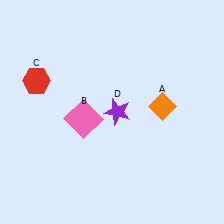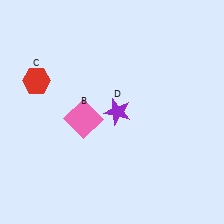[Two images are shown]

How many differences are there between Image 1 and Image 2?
There is 1 difference between the two images.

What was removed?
The orange diamond (A) was removed in Image 2.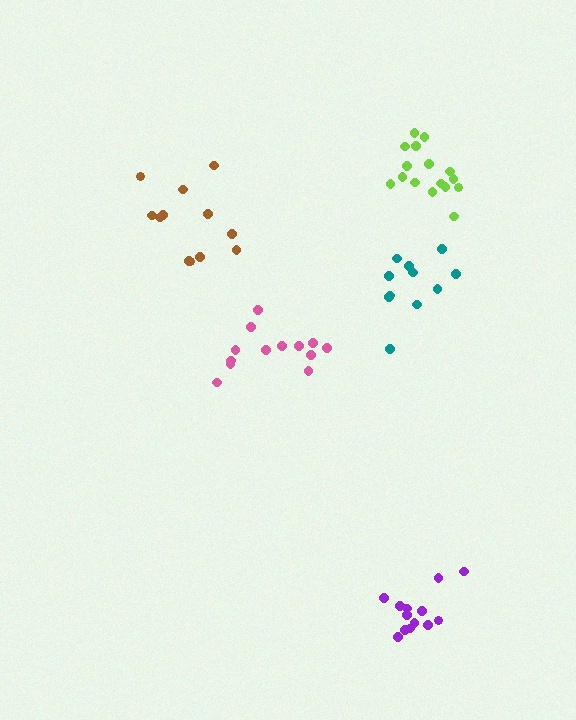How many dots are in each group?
Group 1: 13 dots, Group 2: 16 dots, Group 3: 11 dots, Group 4: 13 dots, Group 5: 12 dots (65 total).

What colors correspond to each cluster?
The clusters are colored: purple, lime, teal, pink, brown.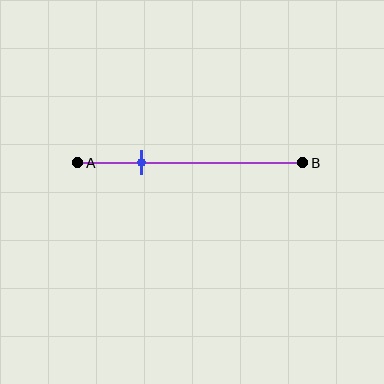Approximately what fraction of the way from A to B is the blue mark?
The blue mark is approximately 30% of the way from A to B.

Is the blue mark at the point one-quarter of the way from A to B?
No, the mark is at about 30% from A, not at the 25% one-quarter point.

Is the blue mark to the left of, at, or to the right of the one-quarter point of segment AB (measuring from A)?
The blue mark is to the right of the one-quarter point of segment AB.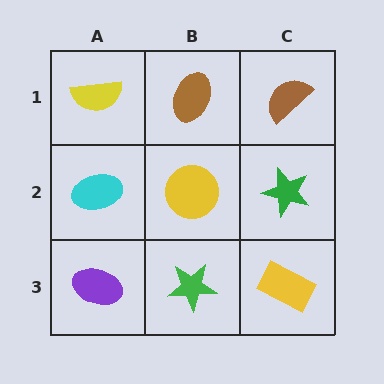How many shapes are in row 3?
3 shapes.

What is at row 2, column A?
A cyan ellipse.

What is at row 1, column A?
A yellow semicircle.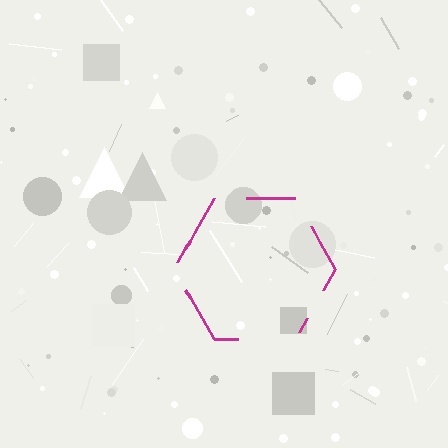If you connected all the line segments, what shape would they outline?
They would outline a hexagon.